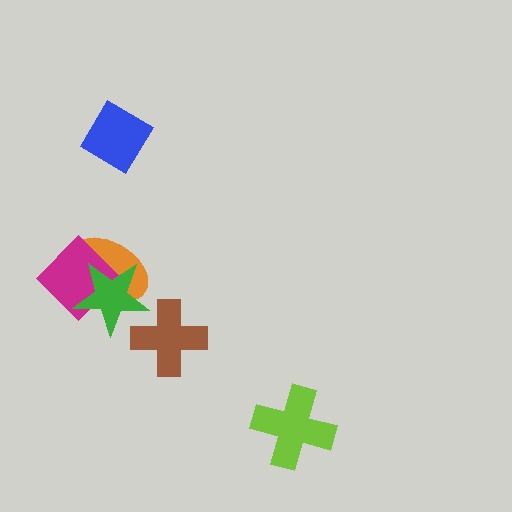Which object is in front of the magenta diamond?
The green star is in front of the magenta diamond.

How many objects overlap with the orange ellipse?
2 objects overlap with the orange ellipse.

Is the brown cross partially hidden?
Yes, it is partially covered by another shape.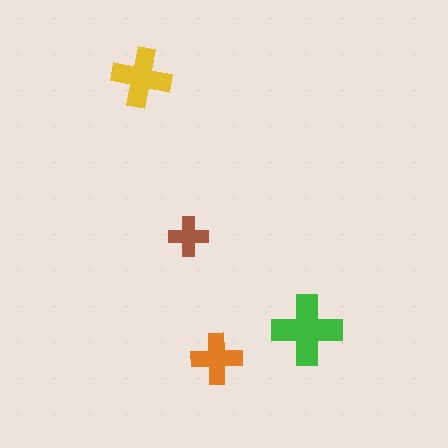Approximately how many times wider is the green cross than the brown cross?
About 2 times wider.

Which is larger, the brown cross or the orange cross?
The orange one.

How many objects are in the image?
There are 4 objects in the image.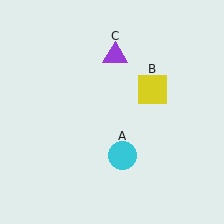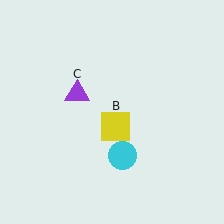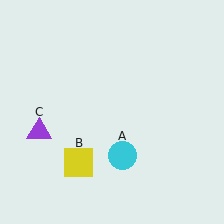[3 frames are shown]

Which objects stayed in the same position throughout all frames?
Cyan circle (object A) remained stationary.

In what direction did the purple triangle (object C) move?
The purple triangle (object C) moved down and to the left.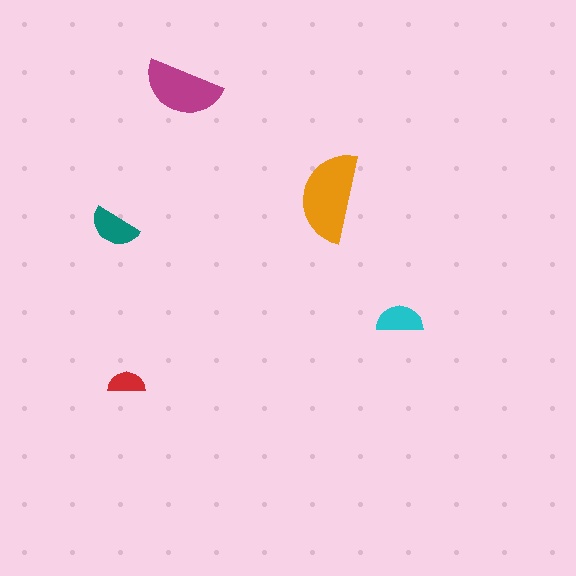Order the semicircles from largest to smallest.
the orange one, the magenta one, the teal one, the cyan one, the red one.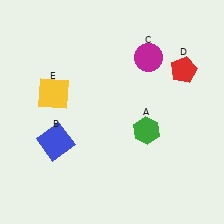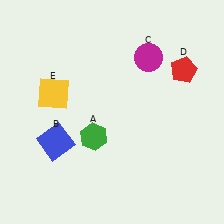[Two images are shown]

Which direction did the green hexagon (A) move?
The green hexagon (A) moved left.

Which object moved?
The green hexagon (A) moved left.